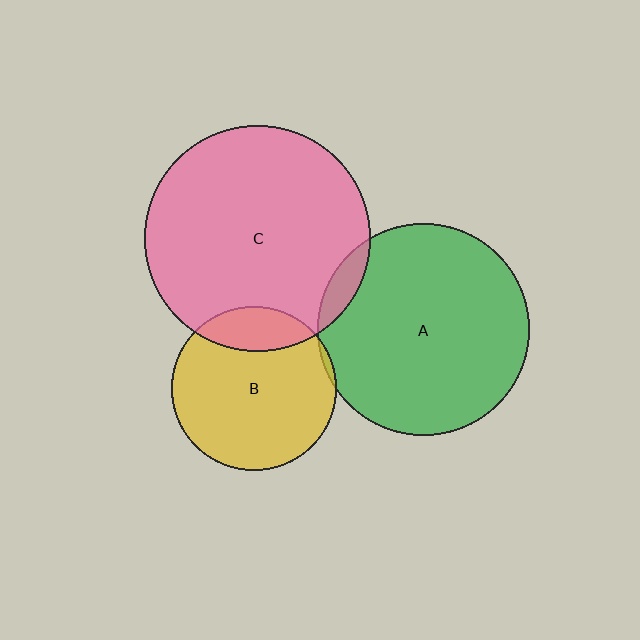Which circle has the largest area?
Circle C (pink).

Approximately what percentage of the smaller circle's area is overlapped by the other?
Approximately 5%.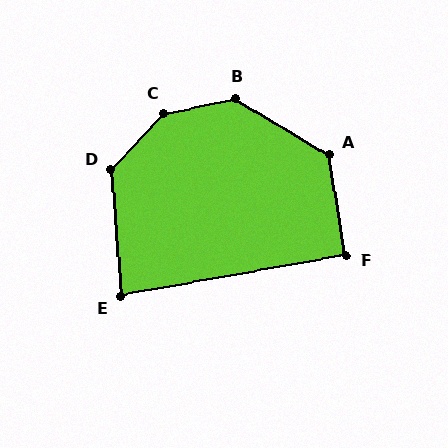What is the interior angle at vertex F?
Approximately 91 degrees (approximately right).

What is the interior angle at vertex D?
Approximately 132 degrees (obtuse).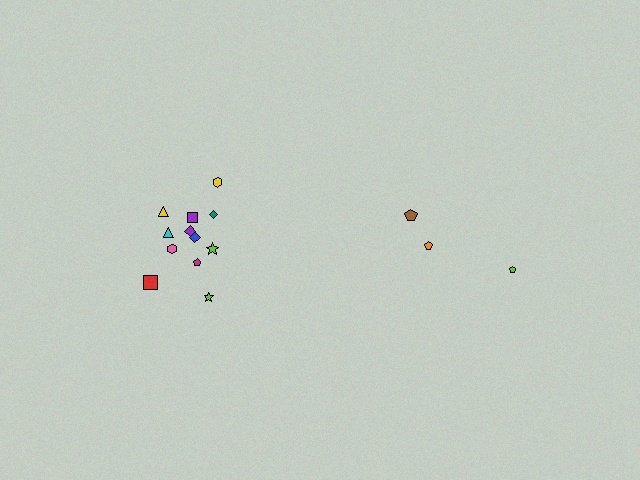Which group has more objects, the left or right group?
The left group.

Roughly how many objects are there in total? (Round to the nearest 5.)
Roughly 15 objects in total.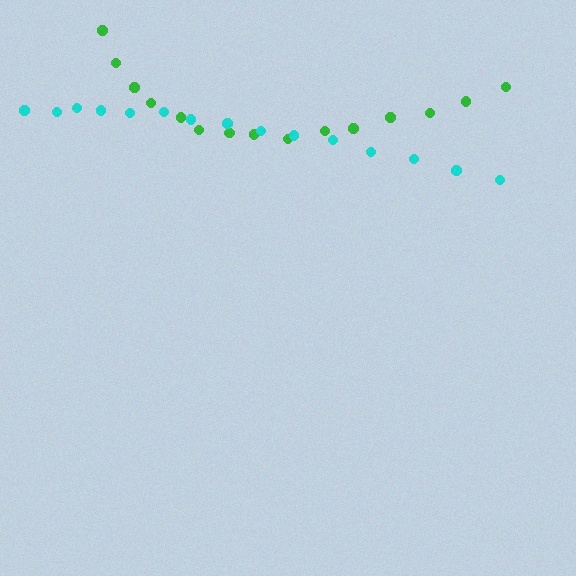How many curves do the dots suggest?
There are 2 distinct paths.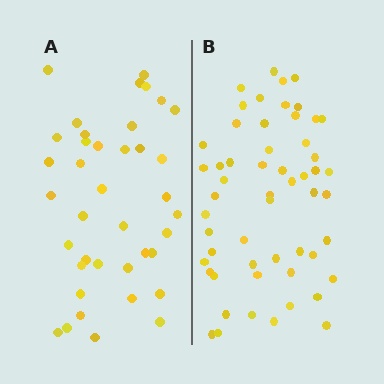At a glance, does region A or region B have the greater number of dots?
Region B (the right region) has more dots.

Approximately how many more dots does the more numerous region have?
Region B has approximately 15 more dots than region A.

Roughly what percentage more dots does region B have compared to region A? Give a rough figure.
About 40% more.